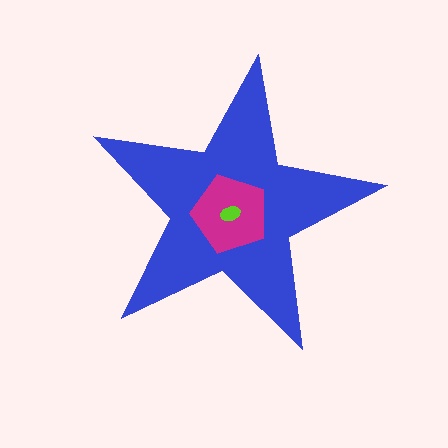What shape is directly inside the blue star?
The magenta pentagon.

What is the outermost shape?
The blue star.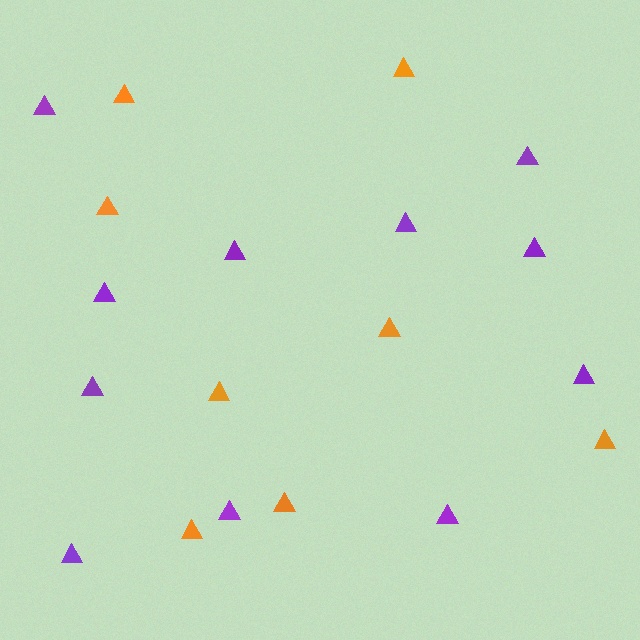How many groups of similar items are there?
There are 2 groups: one group of purple triangles (11) and one group of orange triangles (8).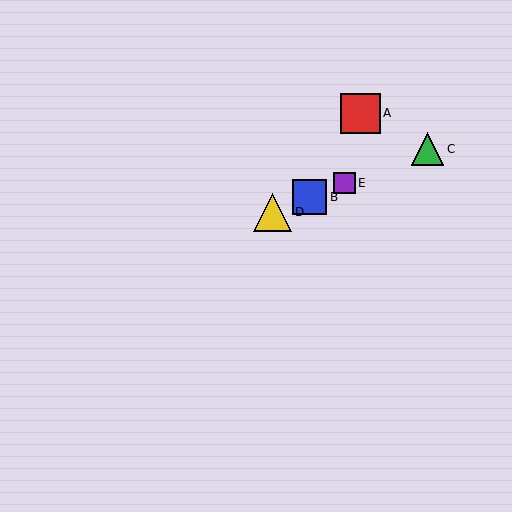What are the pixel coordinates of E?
Object E is at (344, 183).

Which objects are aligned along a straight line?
Objects B, C, D, E are aligned along a straight line.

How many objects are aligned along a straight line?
4 objects (B, C, D, E) are aligned along a straight line.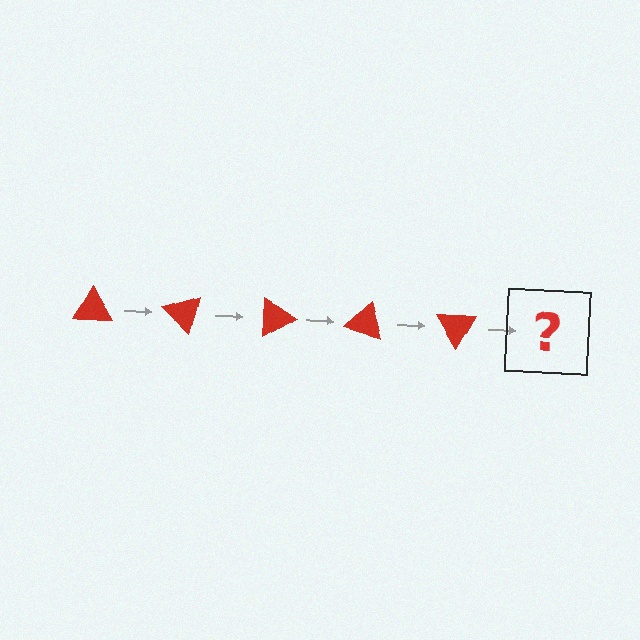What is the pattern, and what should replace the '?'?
The pattern is that the triangle rotates 45 degrees each step. The '?' should be a red triangle rotated 225 degrees.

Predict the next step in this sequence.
The next step is a red triangle rotated 225 degrees.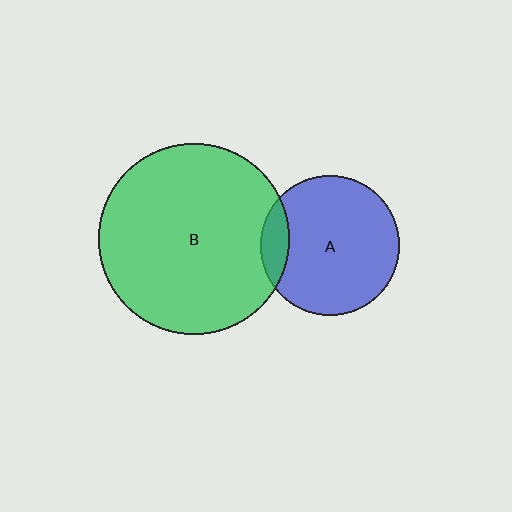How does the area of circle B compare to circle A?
Approximately 1.9 times.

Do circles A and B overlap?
Yes.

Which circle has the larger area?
Circle B (green).